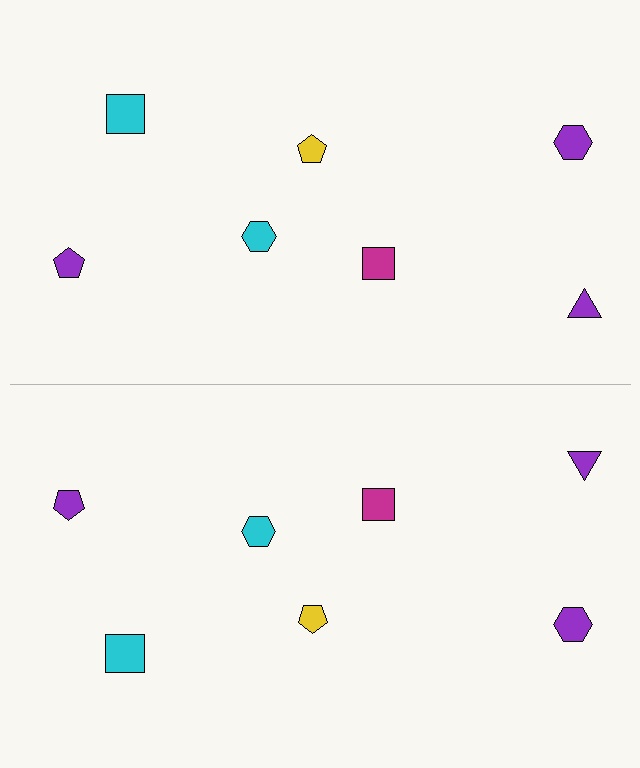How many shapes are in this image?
There are 14 shapes in this image.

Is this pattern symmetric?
Yes, this pattern has bilateral (reflection) symmetry.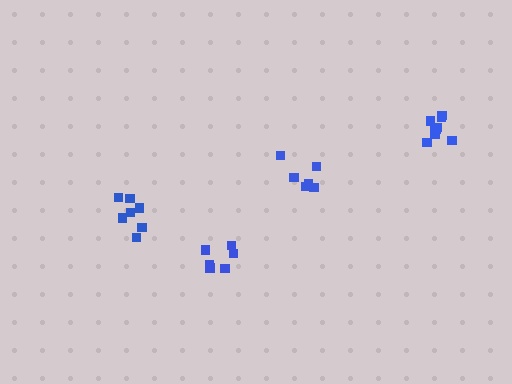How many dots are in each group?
Group 1: 7 dots, Group 2: 6 dots, Group 3: 10 dots, Group 4: 6 dots (29 total).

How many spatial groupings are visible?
There are 4 spatial groupings.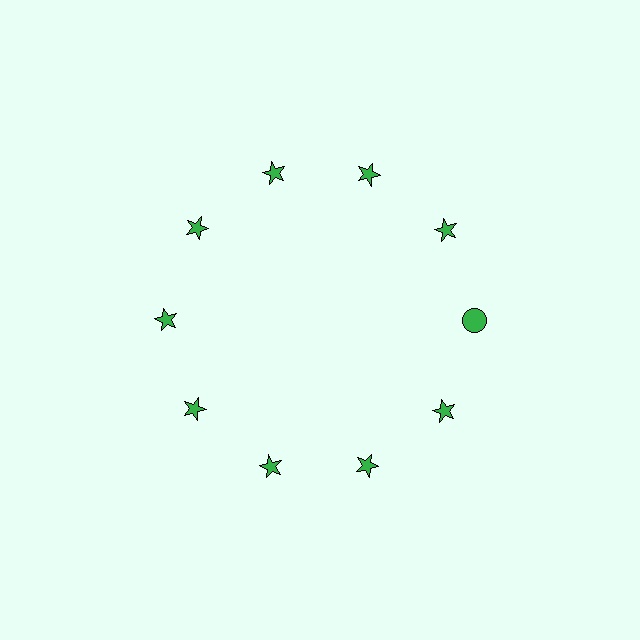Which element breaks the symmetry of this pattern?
The green circle at roughly the 3 o'clock position breaks the symmetry. All other shapes are green stars.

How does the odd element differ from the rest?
It has a different shape: circle instead of star.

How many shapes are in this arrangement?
There are 10 shapes arranged in a ring pattern.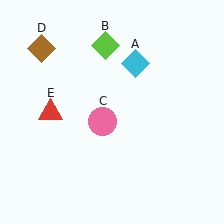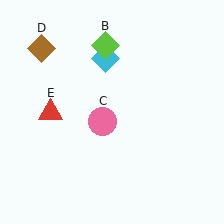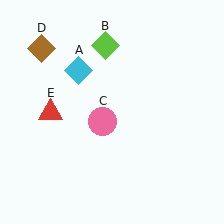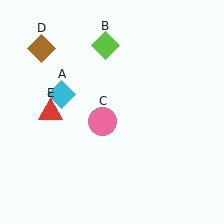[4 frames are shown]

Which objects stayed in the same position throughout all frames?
Lime diamond (object B) and pink circle (object C) and brown diamond (object D) and red triangle (object E) remained stationary.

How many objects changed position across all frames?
1 object changed position: cyan diamond (object A).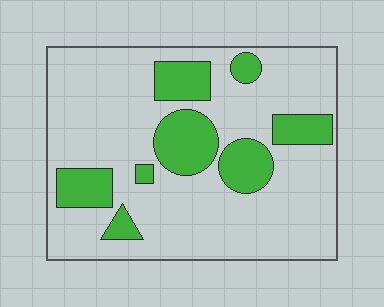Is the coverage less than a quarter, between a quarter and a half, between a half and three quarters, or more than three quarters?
Less than a quarter.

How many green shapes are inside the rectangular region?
8.